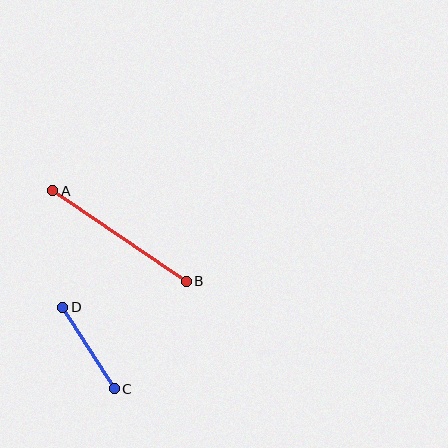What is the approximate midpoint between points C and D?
The midpoint is at approximately (89, 348) pixels.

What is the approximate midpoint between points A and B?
The midpoint is at approximately (120, 236) pixels.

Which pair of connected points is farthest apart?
Points A and B are farthest apart.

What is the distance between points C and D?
The distance is approximately 97 pixels.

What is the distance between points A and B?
The distance is approximately 161 pixels.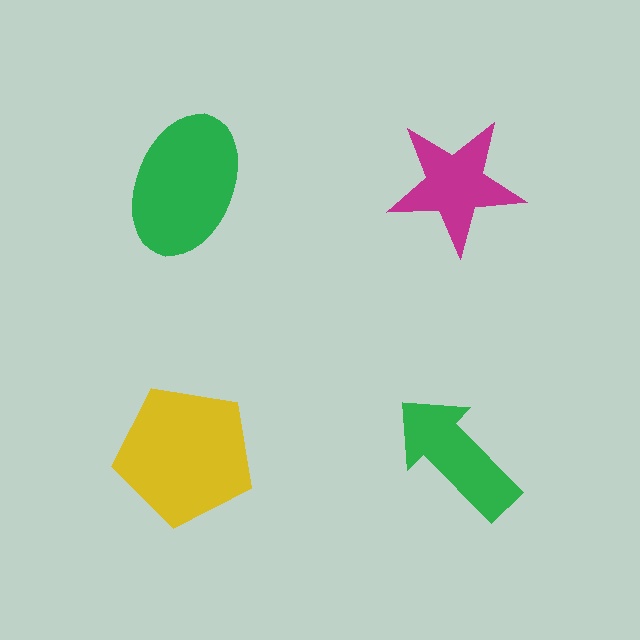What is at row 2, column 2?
A green arrow.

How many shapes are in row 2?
2 shapes.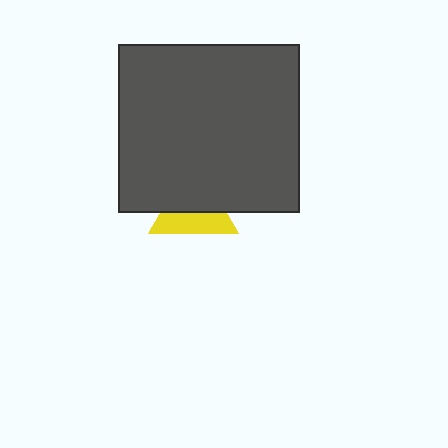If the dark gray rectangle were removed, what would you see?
You would see the complete yellow triangle.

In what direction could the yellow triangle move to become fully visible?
The yellow triangle could move down. That would shift it out from behind the dark gray rectangle entirely.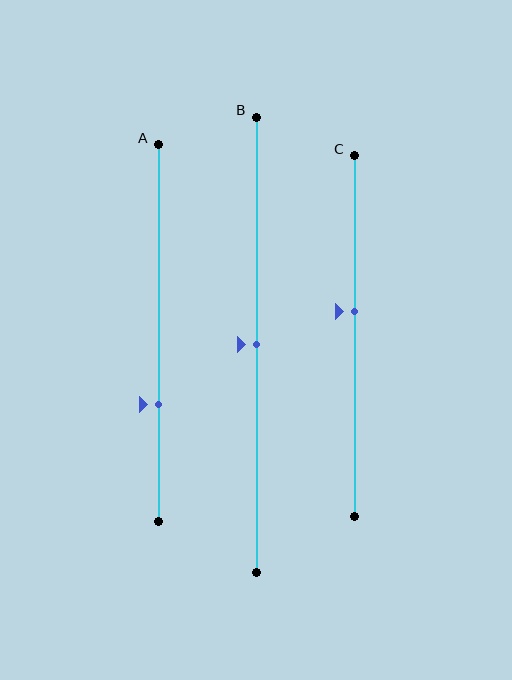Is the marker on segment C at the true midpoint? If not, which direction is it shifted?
No, the marker on segment C is shifted upward by about 7% of the segment length.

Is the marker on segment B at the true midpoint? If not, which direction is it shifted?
Yes, the marker on segment B is at the true midpoint.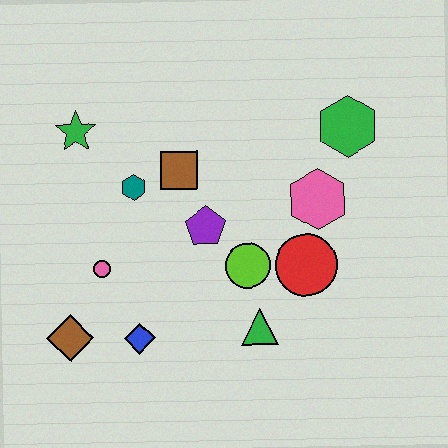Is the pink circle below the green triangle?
No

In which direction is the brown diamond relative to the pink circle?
The brown diamond is below the pink circle.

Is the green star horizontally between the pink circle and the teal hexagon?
No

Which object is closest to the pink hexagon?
The red circle is closest to the pink hexagon.